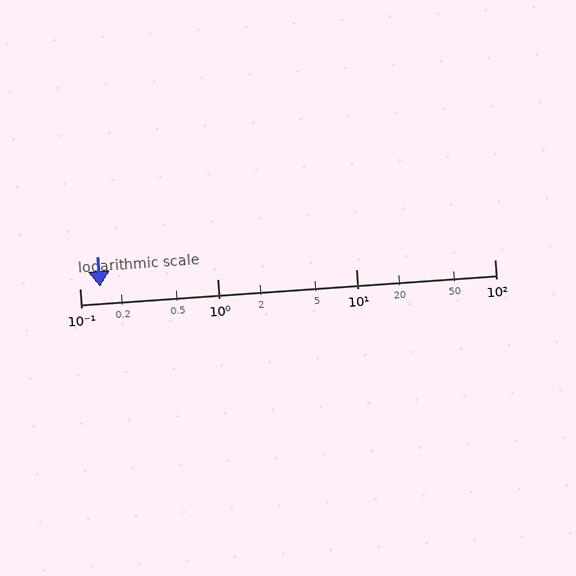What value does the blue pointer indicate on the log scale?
The pointer indicates approximately 0.14.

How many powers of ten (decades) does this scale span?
The scale spans 3 decades, from 0.1 to 100.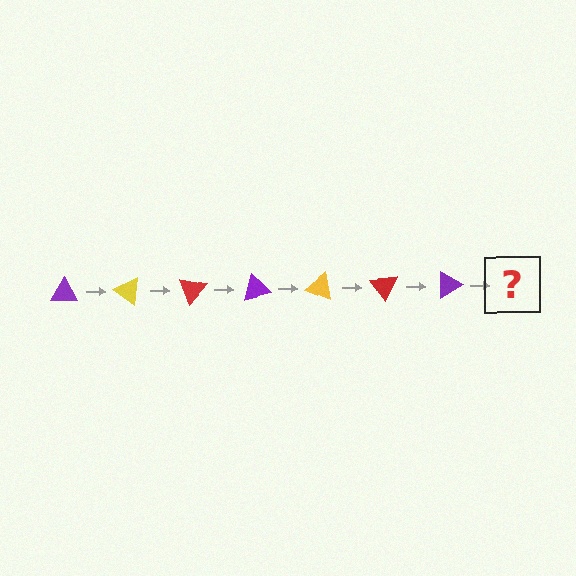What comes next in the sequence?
The next element should be a yellow triangle, rotated 245 degrees from the start.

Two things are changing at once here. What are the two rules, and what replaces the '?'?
The two rules are that it rotates 35 degrees each step and the color cycles through purple, yellow, and red. The '?' should be a yellow triangle, rotated 245 degrees from the start.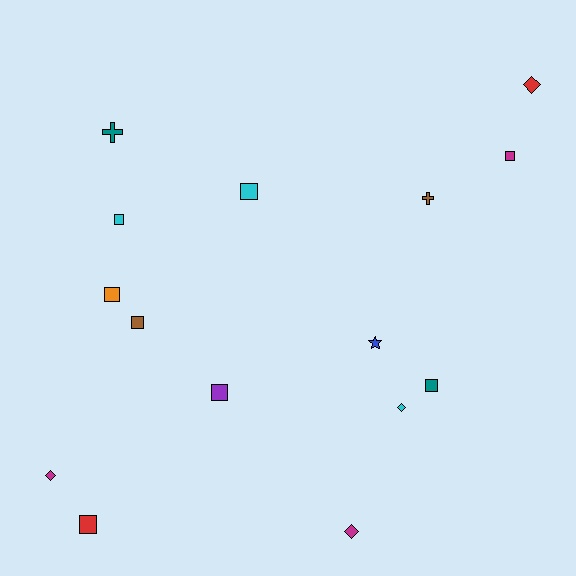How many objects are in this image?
There are 15 objects.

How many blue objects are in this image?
There is 1 blue object.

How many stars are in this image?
There is 1 star.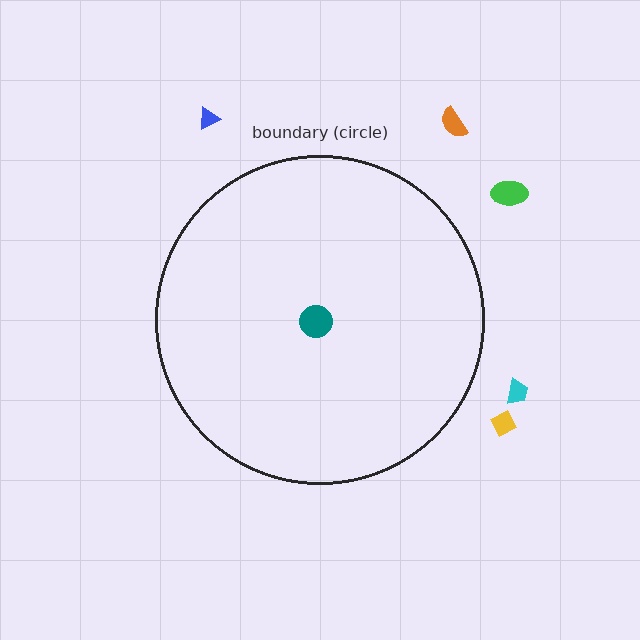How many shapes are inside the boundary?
1 inside, 5 outside.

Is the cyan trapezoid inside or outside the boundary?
Outside.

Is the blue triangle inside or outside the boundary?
Outside.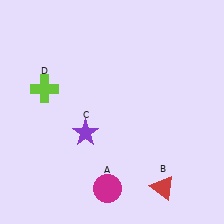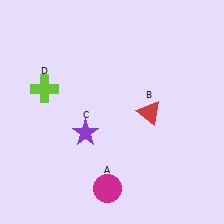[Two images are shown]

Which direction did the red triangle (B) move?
The red triangle (B) moved up.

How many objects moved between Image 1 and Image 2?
1 object moved between the two images.